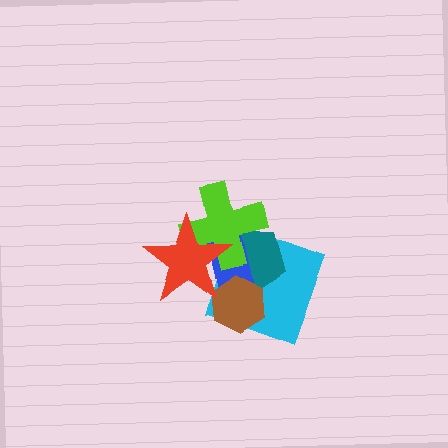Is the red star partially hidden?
No, no other shape covers it.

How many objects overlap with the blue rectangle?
5 objects overlap with the blue rectangle.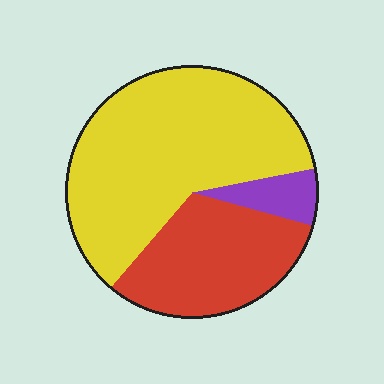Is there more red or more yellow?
Yellow.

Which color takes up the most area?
Yellow, at roughly 60%.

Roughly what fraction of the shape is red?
Red covers 32% of the shape.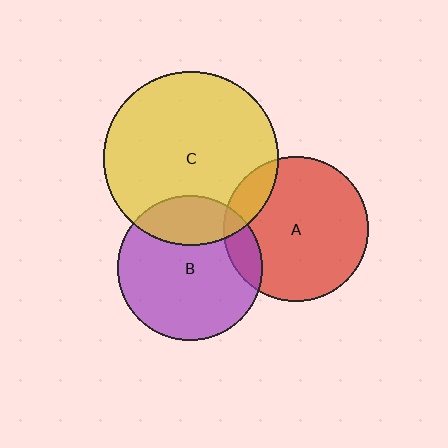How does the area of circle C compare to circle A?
Approximately 1.4 times.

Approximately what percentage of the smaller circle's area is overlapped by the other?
Approximately 15%.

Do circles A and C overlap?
Yes.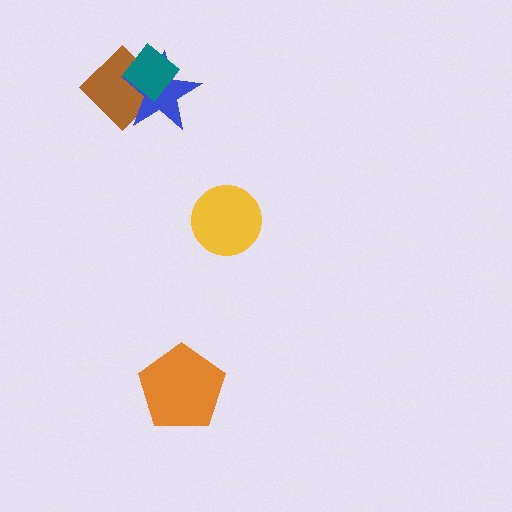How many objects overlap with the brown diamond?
2 objects overlap with the brown diamond.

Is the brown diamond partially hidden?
Yes, it is partially covered by another shape.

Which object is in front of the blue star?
The teal diamond is in front of the blue star.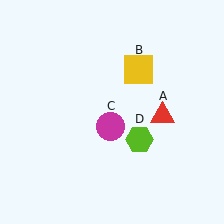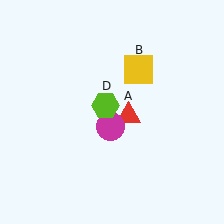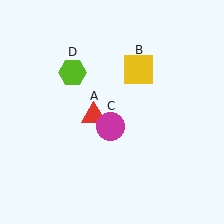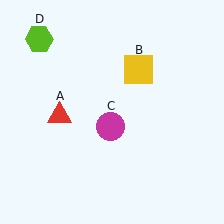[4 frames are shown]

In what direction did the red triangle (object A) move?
The red triangle (object A) moved left.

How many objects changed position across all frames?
2 objects changed position: red triangle (object A), lime hexagon (object D).